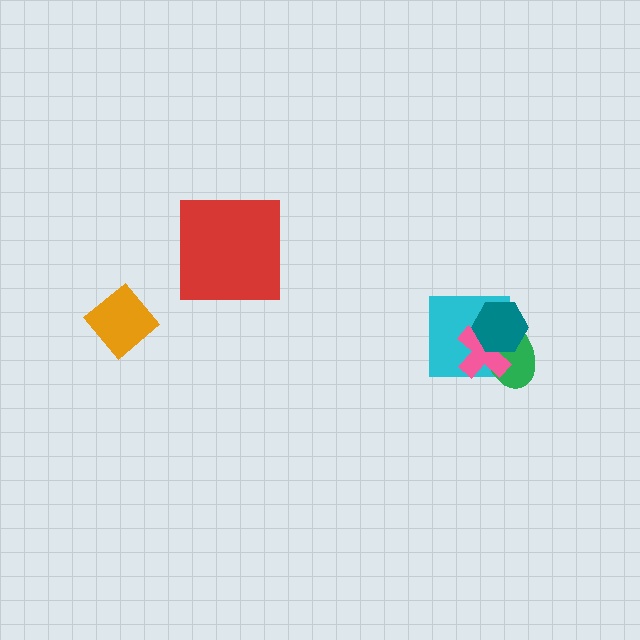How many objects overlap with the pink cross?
3 objects overlap with the pink cross.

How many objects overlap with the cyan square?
3 objects overlap with the cyan square.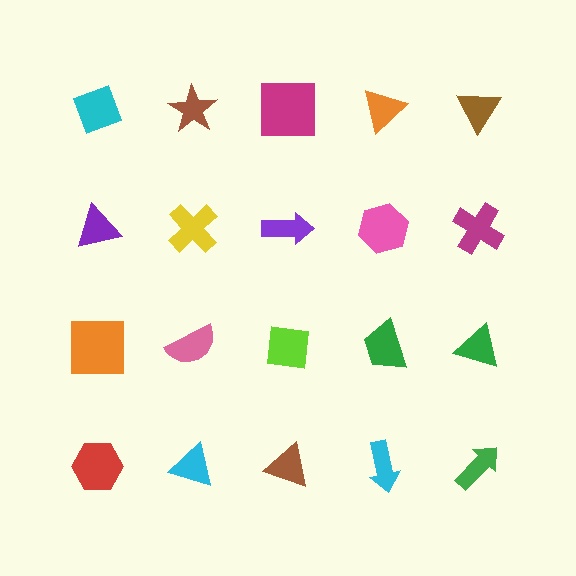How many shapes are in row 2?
5 shapes.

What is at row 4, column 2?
A cyan triangle.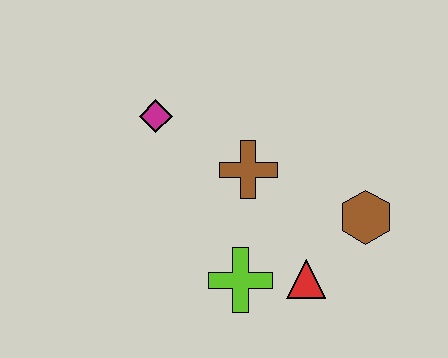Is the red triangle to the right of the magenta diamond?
Yes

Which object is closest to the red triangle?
The lime cross is closest to the red triangle.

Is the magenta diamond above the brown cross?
Yes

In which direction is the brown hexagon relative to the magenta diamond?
The brown hexagon is to the right of the magenta diamond.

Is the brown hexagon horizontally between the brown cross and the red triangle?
No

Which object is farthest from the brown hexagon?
The magenta diamond is farthest from the brown hexagon.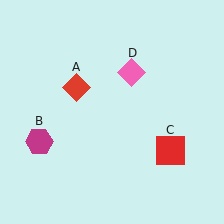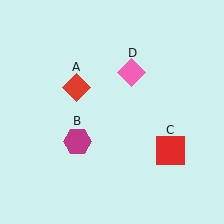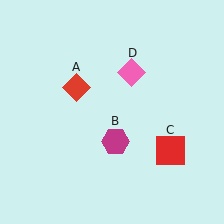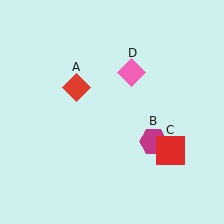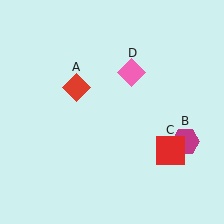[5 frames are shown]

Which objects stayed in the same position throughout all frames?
Red diamond (object A) and red square (object C) and pink diamond (object D) remained stationary.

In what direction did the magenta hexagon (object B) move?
The magenta hexagon (object B) moved right.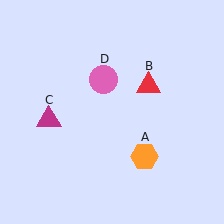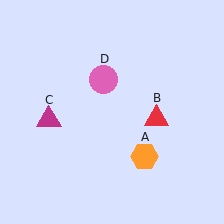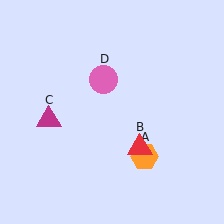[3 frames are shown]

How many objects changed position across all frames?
1 object changed position: red triangle (object B).